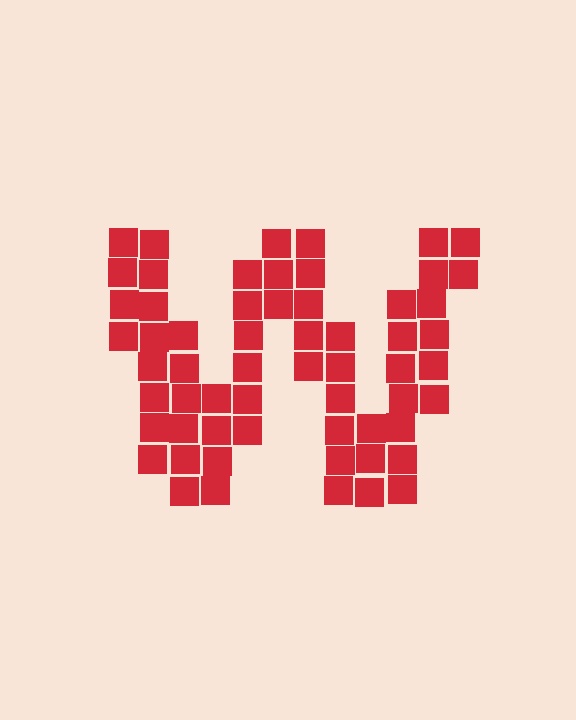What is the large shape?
The large shape is the letter W.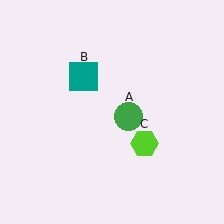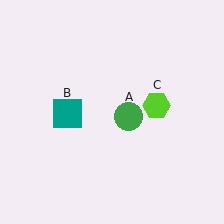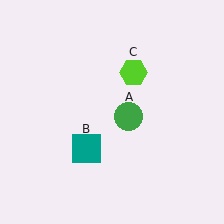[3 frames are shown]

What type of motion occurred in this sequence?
The teal square (object B), lime hexagon (object C) rotated counterclockwise around the center of the scene.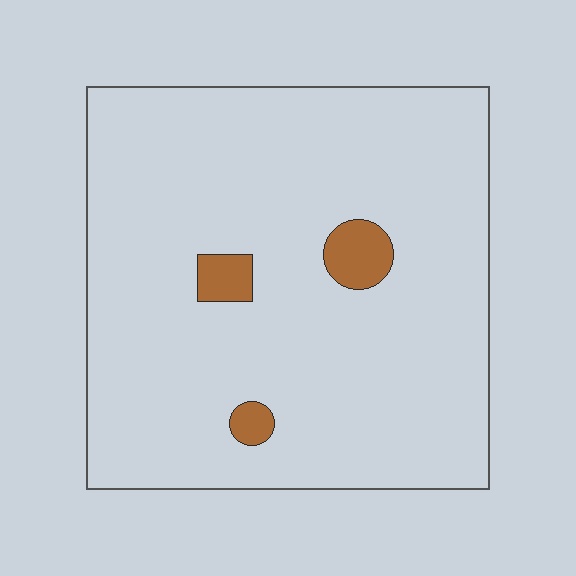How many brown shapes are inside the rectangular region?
3.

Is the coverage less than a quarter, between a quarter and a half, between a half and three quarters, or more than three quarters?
Less than a quarter.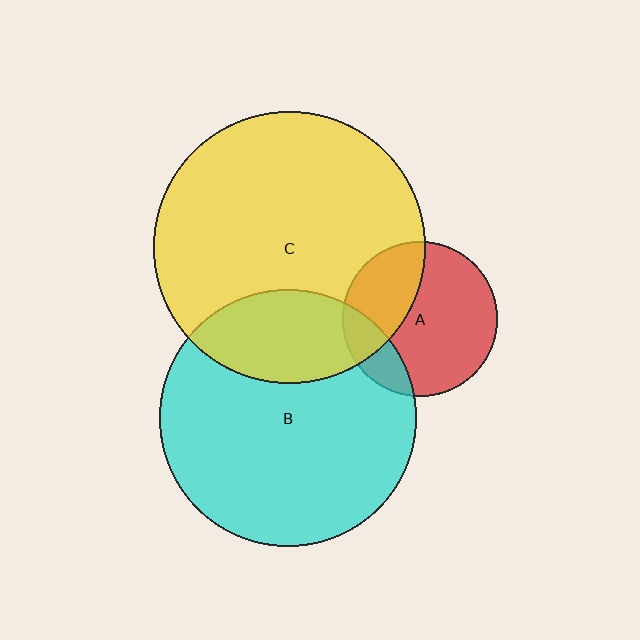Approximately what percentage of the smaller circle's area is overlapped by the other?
Approximately 15%.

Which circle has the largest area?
Circle C (yellow).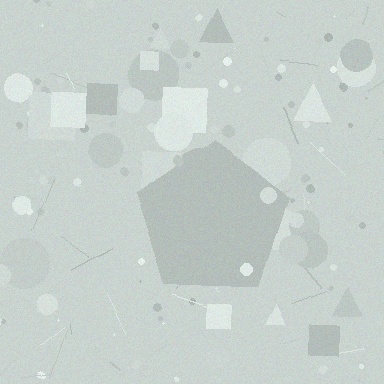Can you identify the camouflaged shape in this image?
The camouflaged shape is a pentagon.